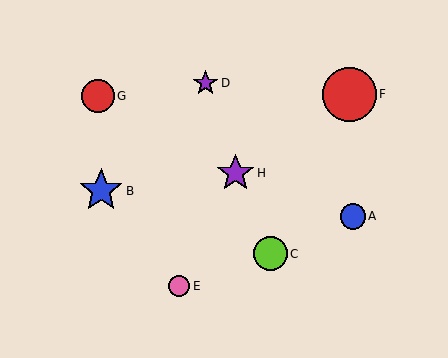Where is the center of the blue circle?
The center of the blue circle is at (353, 216).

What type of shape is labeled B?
Shape B is a blue star.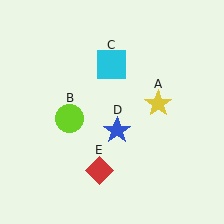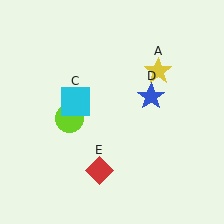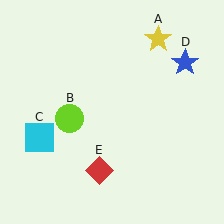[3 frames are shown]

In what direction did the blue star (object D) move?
The blue star (object D) moved up and to the right.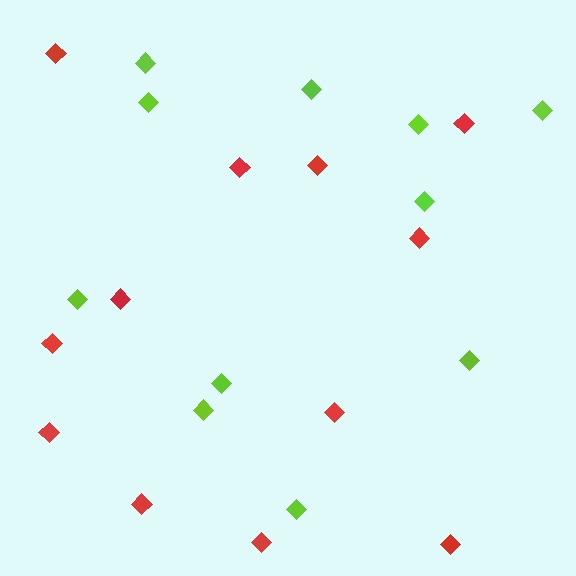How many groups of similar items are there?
There are 2 groups: one group of red diamonds (12) and one group of lime diamonds (11).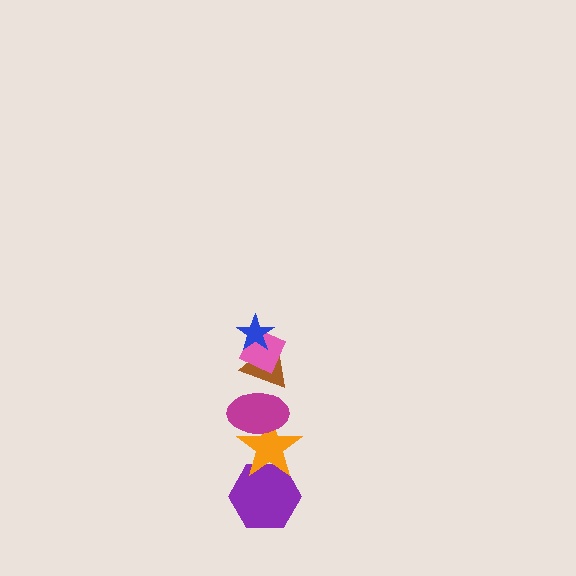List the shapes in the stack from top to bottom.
From top to bottom: the blue star, the pink diamond, the brown triangle, the magenta ellipse, the orange star, the purple hexagon.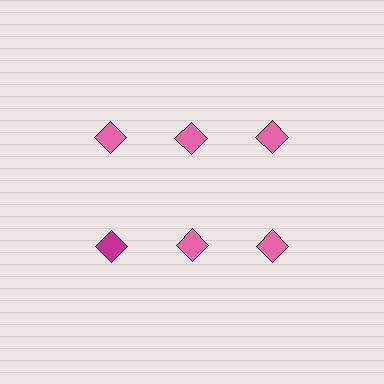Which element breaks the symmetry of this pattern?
The magenta diamond in the second row, leftmost column breaks the symmetry. All other shapes are pink diamonds.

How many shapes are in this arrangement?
There are 6 shapes arranged in a grid pattern.